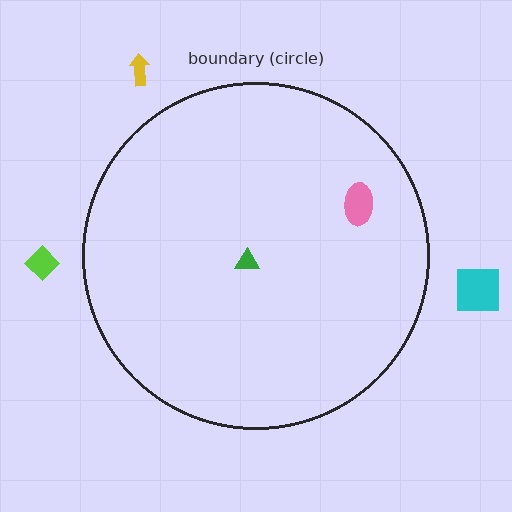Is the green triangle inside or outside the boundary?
Inside.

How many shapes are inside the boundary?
2 inside, 3 outside.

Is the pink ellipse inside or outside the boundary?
Inside.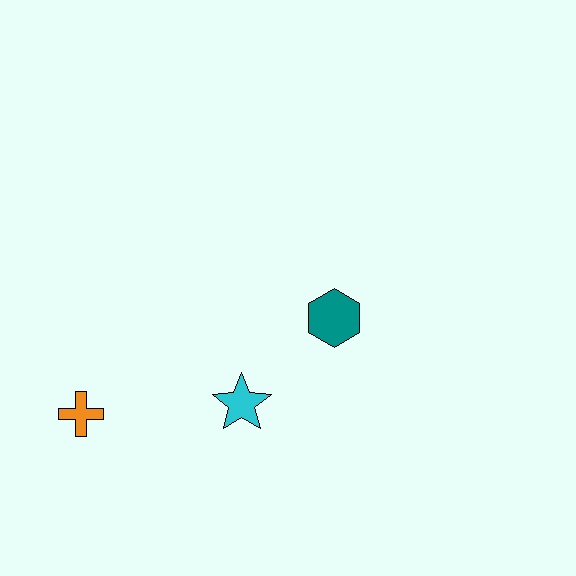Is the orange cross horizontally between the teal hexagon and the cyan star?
No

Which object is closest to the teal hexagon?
The cyan star is closest to the teal hexagon.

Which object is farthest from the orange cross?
The teal hexagon is farthest from the orange cross.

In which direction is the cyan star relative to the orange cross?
The cyan star is to the right of the orange cross.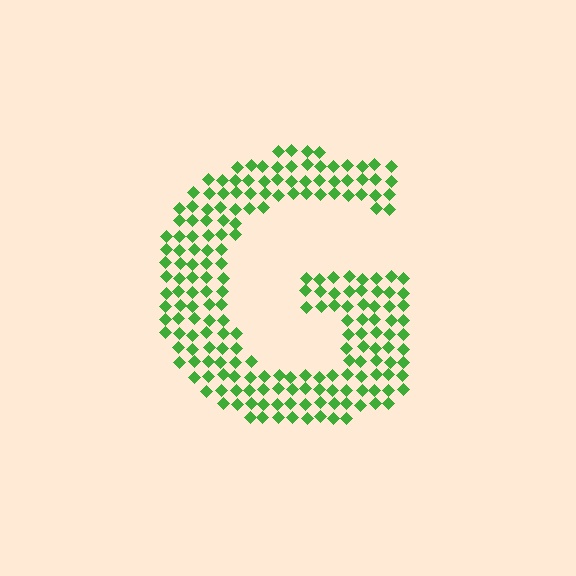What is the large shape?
The large shape is the letter G.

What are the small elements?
The small elements are diamonds.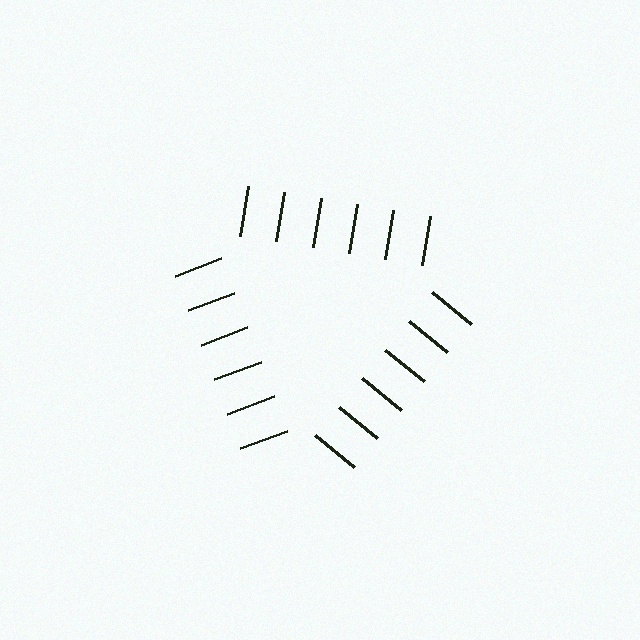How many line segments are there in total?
18 — 6 along each of the 3 edges.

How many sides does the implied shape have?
3 sides — the line-ends trace a triangle.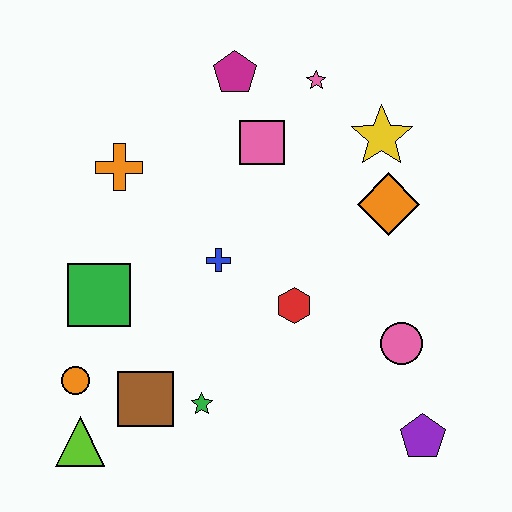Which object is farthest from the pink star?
The lime triangle is farthest from the pink star.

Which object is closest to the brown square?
The green star is closest to the brown square.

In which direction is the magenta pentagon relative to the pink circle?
The magenta pentagon is above the pink circle.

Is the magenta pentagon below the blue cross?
No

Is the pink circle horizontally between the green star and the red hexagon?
No